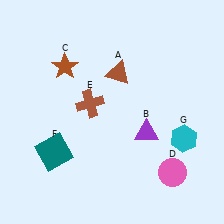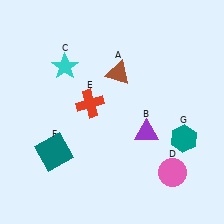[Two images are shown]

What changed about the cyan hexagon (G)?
In Image 1, G is cyan. In Image 2, it changed to teal.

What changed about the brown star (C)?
In Image 1, C is brown. In Image 2, it changed to cyan.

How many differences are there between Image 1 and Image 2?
There are 3 differences between the two images.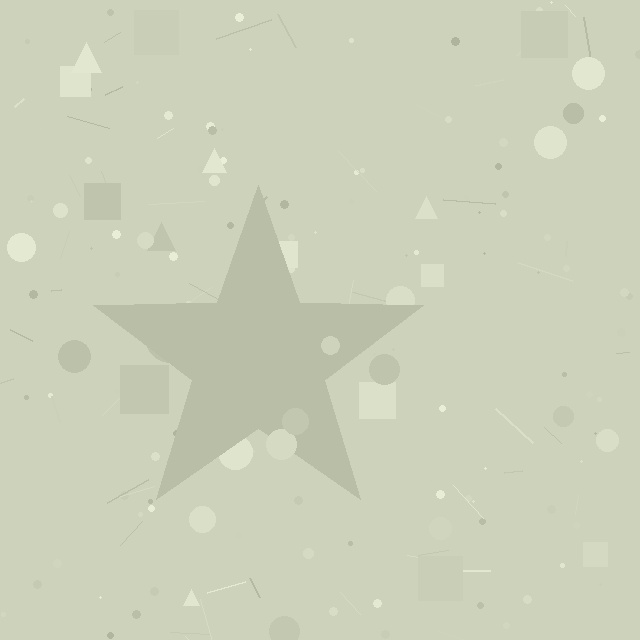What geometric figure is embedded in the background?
A star is embedded in the background.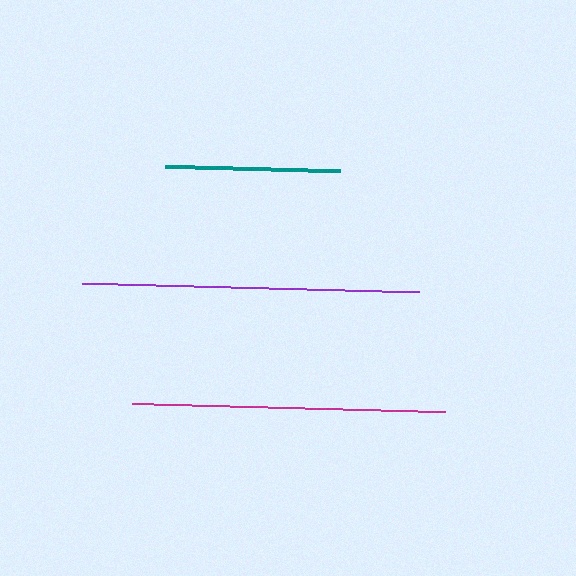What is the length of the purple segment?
The purple segment is approximately 336 pixels long.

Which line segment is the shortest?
The teal line is the shortest at approximately 175 pixels.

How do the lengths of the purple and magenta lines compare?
The purple and magenta lines are approximately the same length.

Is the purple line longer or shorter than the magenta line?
The purple line is longer than the magenta line.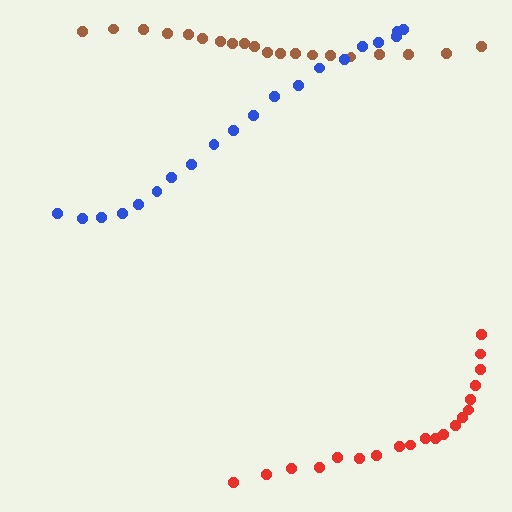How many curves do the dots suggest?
There are 3 distinct paths.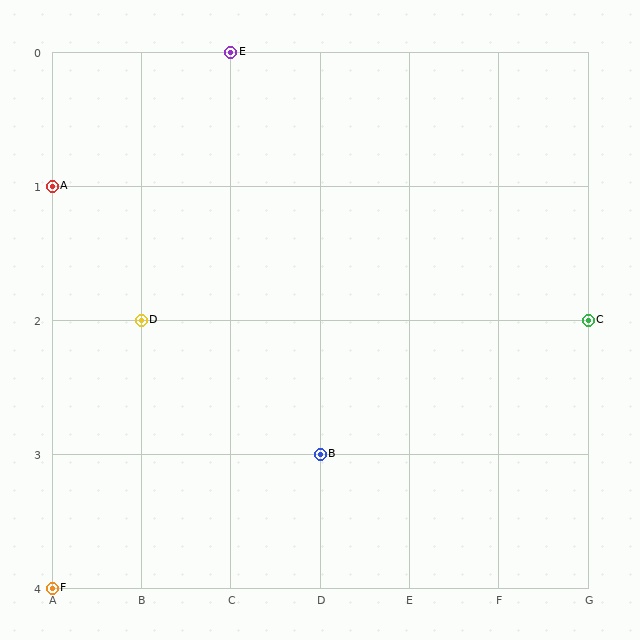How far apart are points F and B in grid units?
Points F and B are 3 columns and 1 row apart (about 3.2 grid units diagonally).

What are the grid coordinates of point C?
Point C is at grid coordinates (G, 2).